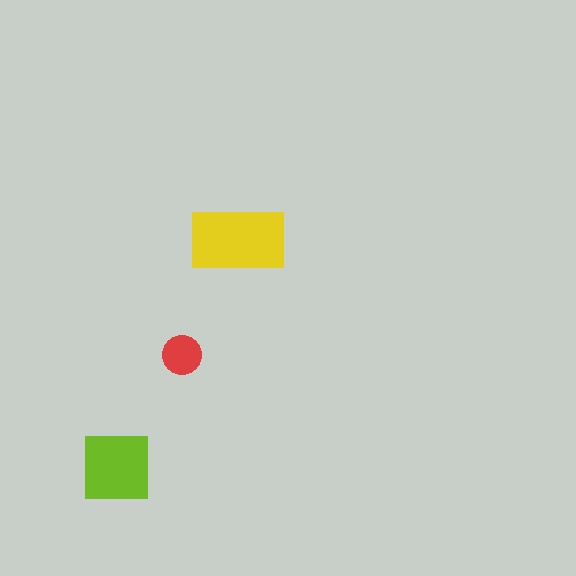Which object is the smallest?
The red circle.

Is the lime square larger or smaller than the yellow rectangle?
Smaller.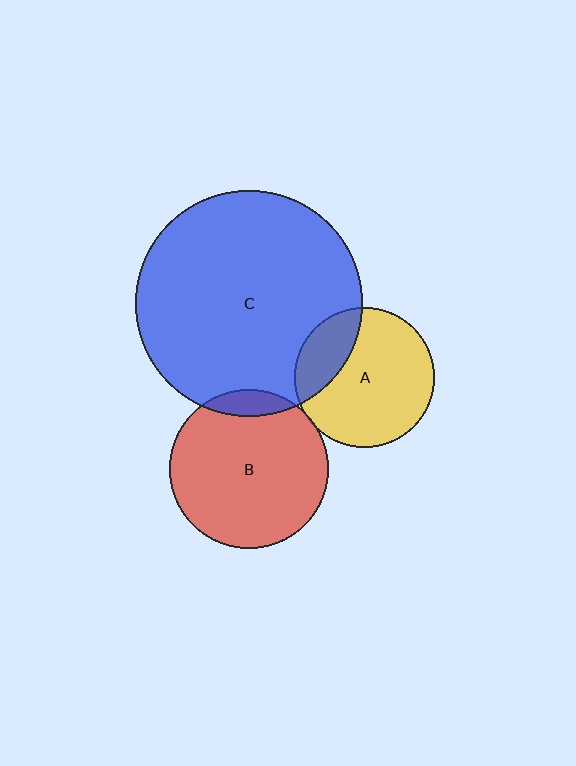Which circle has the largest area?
Circle C (blue).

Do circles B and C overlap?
Yes.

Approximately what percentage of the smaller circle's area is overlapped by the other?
Approximately 10%.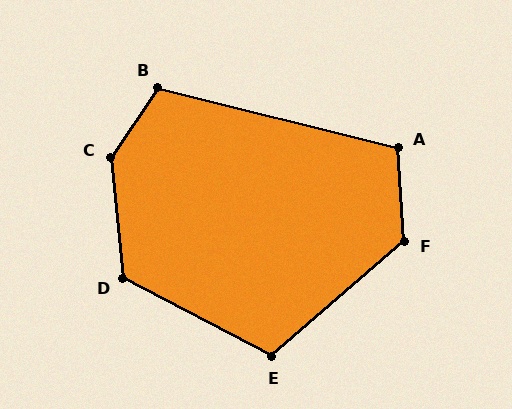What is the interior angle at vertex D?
Approximately 123 degrees (obtuse).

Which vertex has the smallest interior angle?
A, at approximately 108 degrees.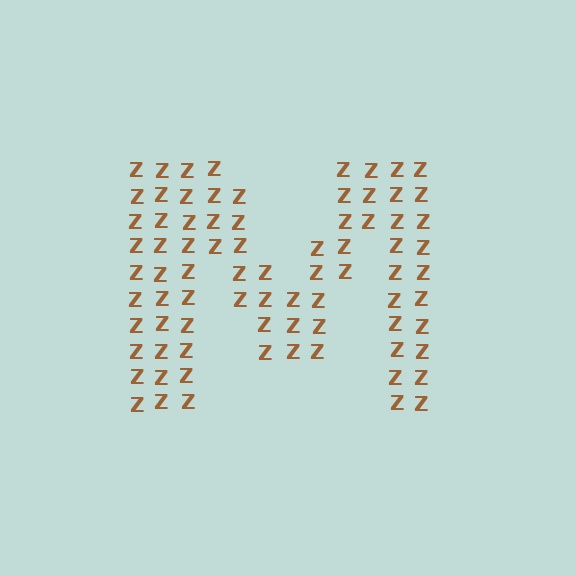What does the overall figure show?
The overall figure shows the letter M.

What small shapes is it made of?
It is made of small letter Z's.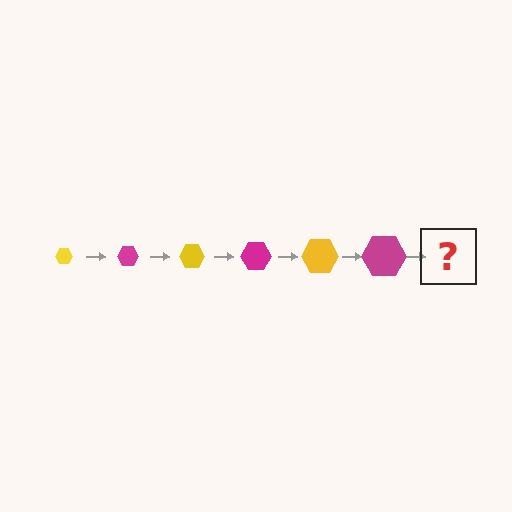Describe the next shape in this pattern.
It should be a yellow hexagon, larger than the previous one.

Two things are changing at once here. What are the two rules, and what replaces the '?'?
The two rules are that the hexagon grows larger each step and the color cycles through yellow and magenta. The '?' should be a yellow hexagon, larger than the previous one.